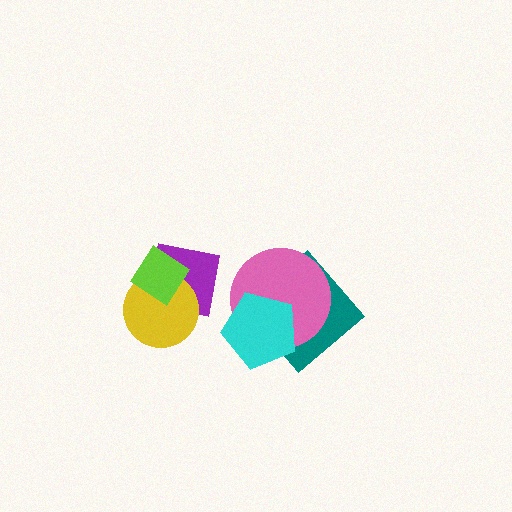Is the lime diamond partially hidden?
No, no other shape covers it.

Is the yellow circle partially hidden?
Yes, it is partially covered by another shape.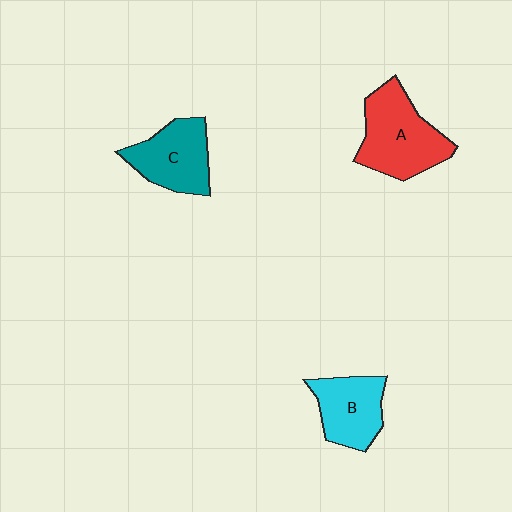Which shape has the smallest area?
Shape B (cyan).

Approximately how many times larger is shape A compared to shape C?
Approximately 1.3 times.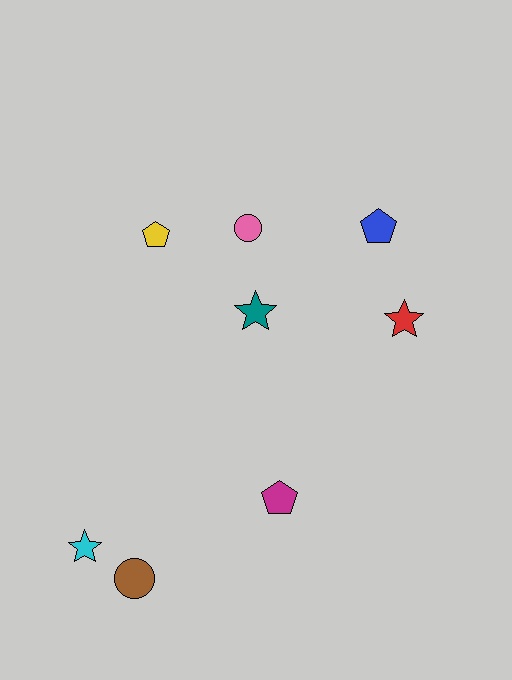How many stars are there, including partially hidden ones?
There are 3 stars.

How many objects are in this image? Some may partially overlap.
There are 8 objects.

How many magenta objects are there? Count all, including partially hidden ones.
There is 1 magenta object.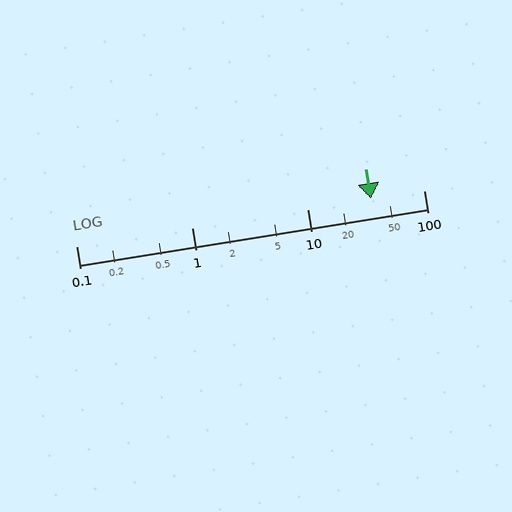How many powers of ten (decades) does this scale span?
The scale spans 3 decades, from 0.1 to 100.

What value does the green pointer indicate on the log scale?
The pointer indicates approximately 35.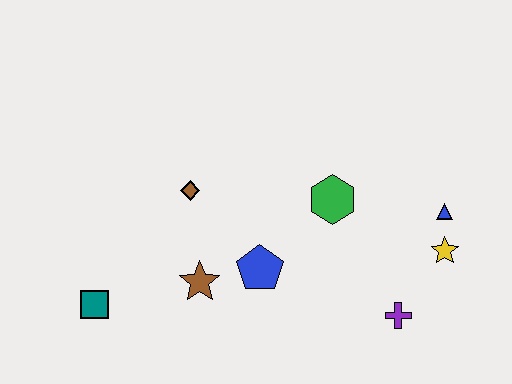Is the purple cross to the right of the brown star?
Yes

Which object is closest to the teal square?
The brown star is closest to the teal square.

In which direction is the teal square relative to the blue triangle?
The teal square is to the left of the blue triangle.